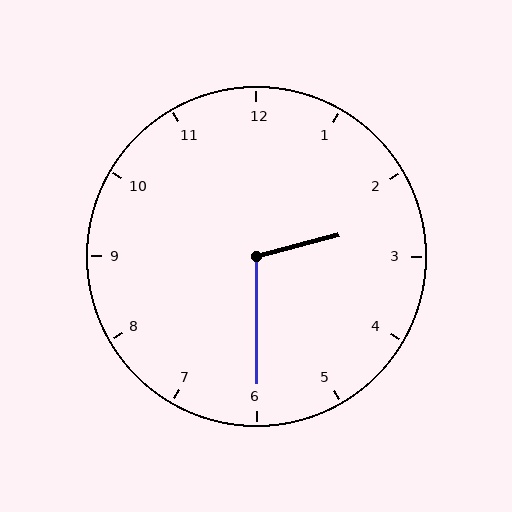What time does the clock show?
2:30.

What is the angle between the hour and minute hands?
Approximately 105 degrees.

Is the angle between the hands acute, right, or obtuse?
It is obtuse.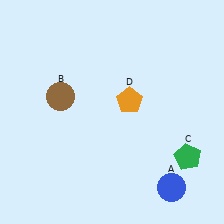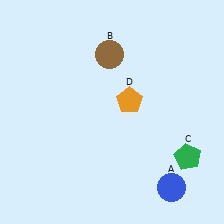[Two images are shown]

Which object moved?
The brown circle (B) moved right.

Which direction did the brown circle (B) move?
The brown circle (B) moved right.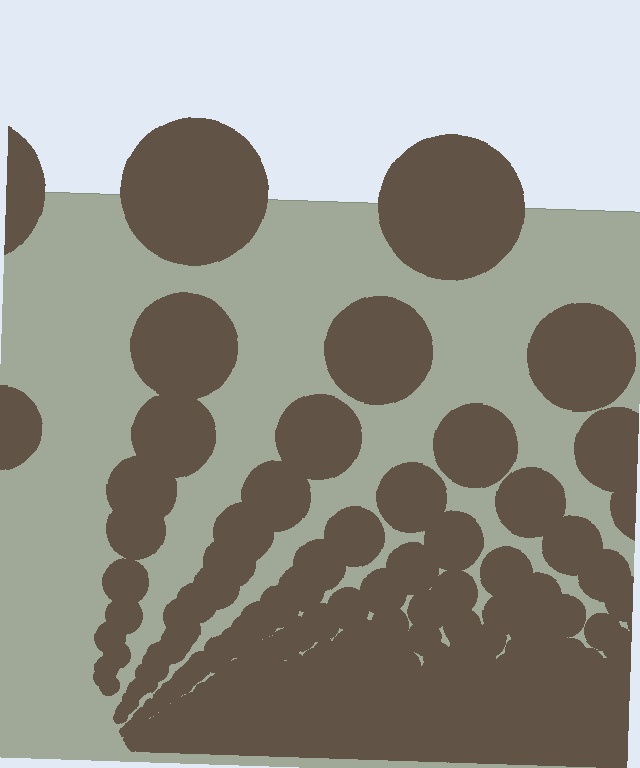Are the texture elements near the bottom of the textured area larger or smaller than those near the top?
Smaller. The gradient is inverted — elements near the bottom are smaller and denser.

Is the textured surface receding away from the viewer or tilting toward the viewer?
The surface appears to tilt toward the viewer. Texture elements get larger and sparser toward the top.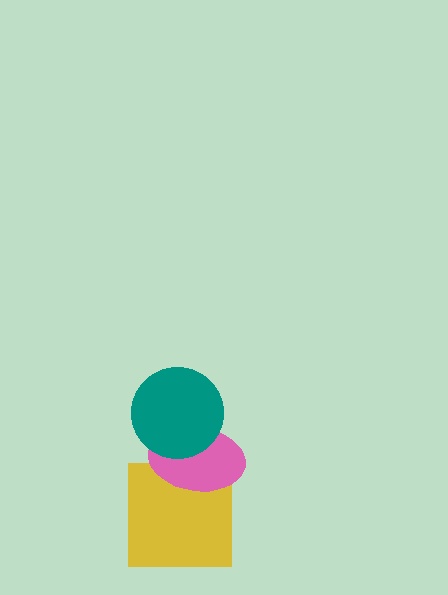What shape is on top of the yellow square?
The pink ellipse is on top of the yellow square.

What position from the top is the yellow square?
The yellow square is 3rd from the top.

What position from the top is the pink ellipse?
The pink ellipse is 2nd from the top.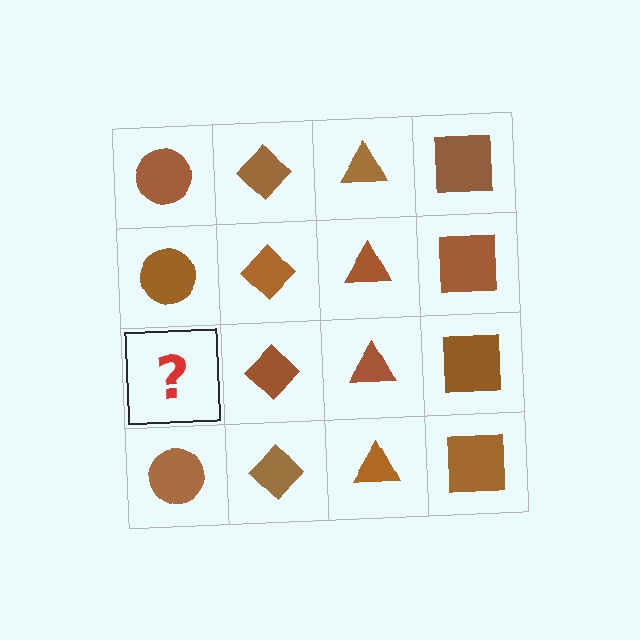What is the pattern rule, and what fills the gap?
The rule is that each column has a consistent shape. The gap should be filled with a brown circle.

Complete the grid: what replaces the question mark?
The question mark should be replaced with a brown circle.